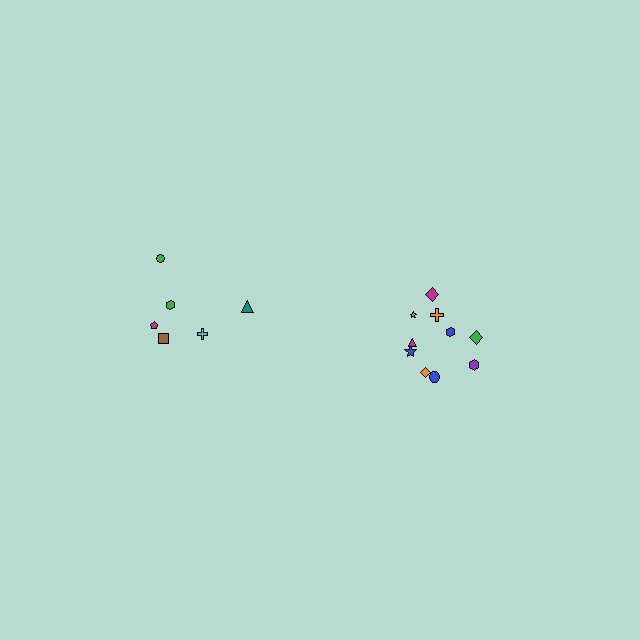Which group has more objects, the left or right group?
The right group.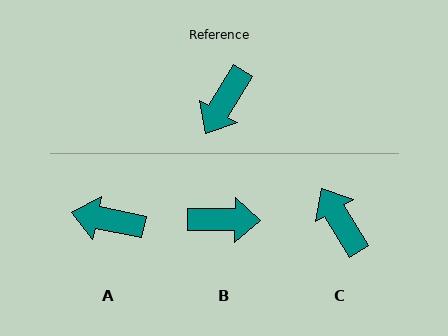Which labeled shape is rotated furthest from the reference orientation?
B, about 121 degrees away.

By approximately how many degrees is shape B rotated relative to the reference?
Approximately 121 degrees counter-clockwise.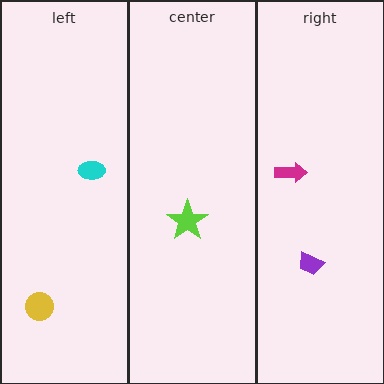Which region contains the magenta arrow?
The right region.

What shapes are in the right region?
The magenta arrow, the purple trapezoid.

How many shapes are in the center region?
1.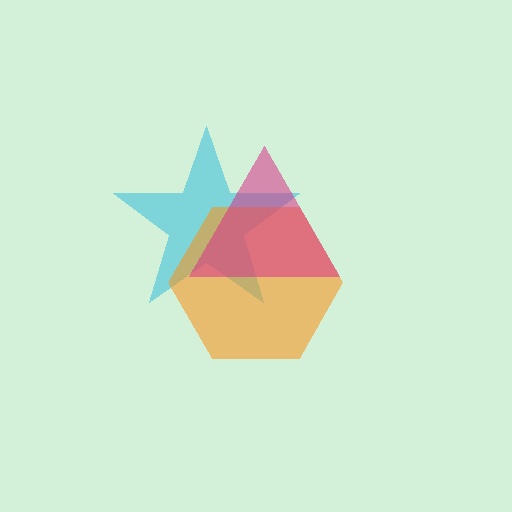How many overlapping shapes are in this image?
There are 3 overlapping shapes in the image.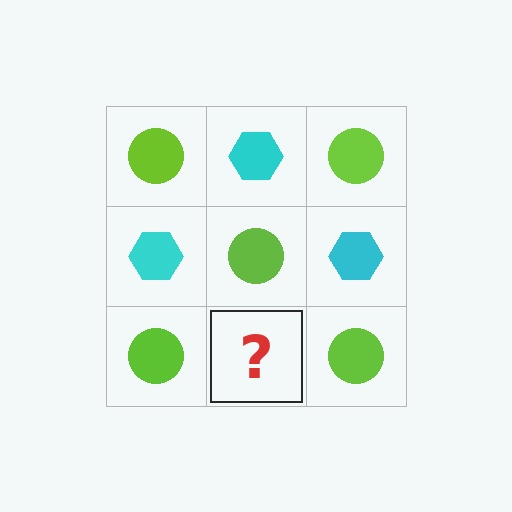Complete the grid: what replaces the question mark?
The question mark should be replaced with a cyan hexagon.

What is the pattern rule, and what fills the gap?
The rule is that it alternates lime circle and cyan hexagon in a checkerboard pattern. The gap should be filled with a cyan hexagon.